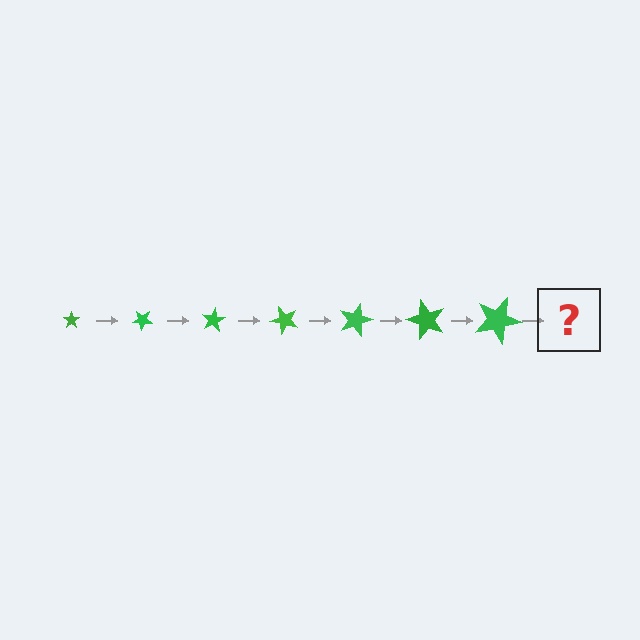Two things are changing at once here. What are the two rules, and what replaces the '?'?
The two rules are that the star grows larger each step and it rotates 40 degrees each step. The '?' should be a star, larger than the previous one and rotated 280 degrees from the start.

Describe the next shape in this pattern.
It should be a star, larger than the previous one and rotated 280 degrees from the start.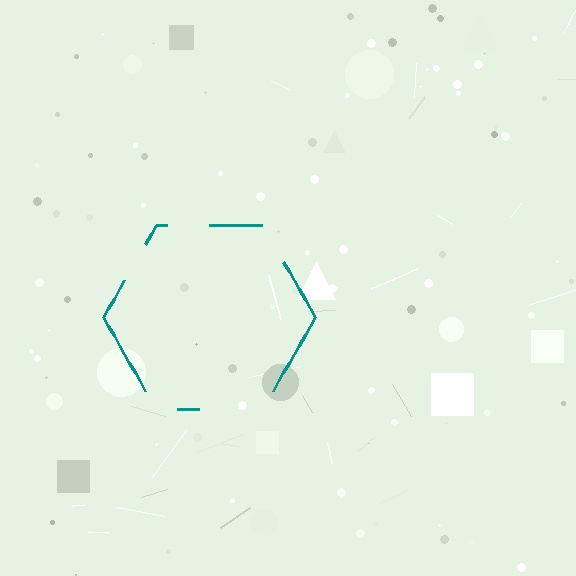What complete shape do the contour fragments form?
The contour fragments form a hexagon.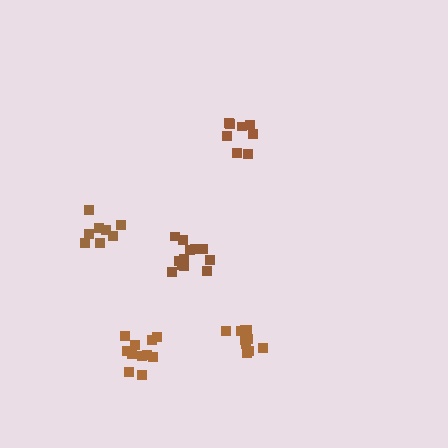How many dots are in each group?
Group 1: 8 dots, Group 2: 12 dots, Group 3: 8 dots, Group 4: 10 dots, Group 5: 11 dots (49 total).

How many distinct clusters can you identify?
There are 5 distinct clusters.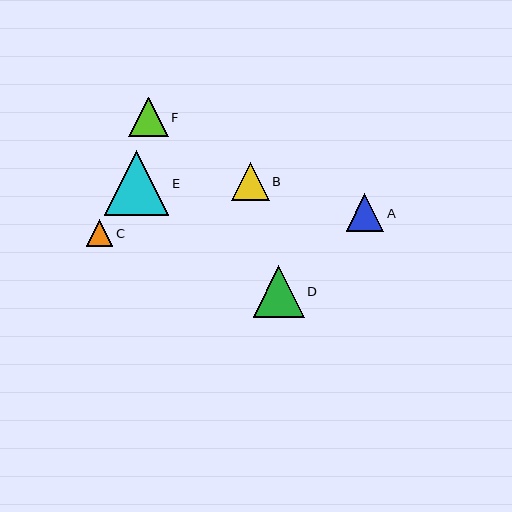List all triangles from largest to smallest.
From largest to smallest: E, D, F, B, A, C.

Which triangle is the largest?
Triangle E is the largest with a size of approximately 64 pixels.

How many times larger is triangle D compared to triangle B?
Triangle D is approximately 1.4 times the size of triangle B.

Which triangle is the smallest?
Triangle C is the smallest with a size of approximately 27 pixels.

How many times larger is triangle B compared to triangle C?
Triangle B is approximately 1.4 times the size of triangle C.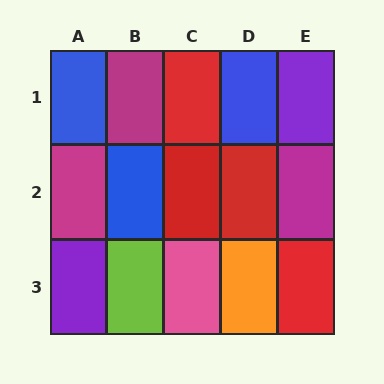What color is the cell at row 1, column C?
Red.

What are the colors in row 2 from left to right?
Magenta, blue, red, red, magenta.